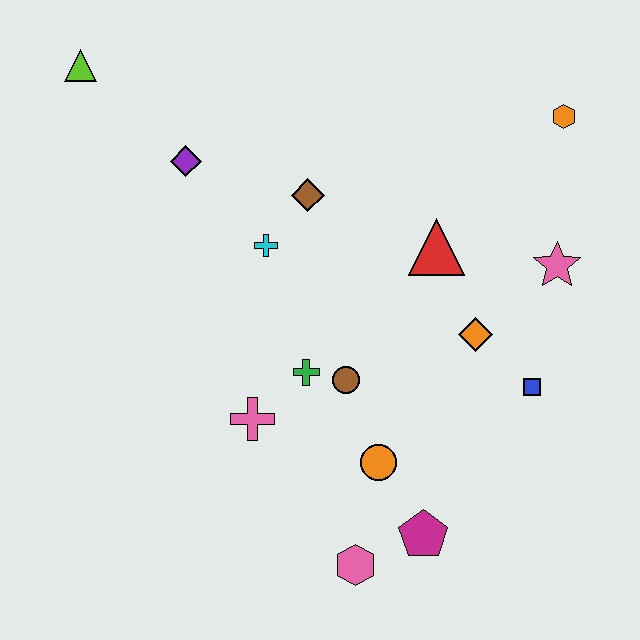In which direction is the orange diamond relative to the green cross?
The orange diamond is to the right of the green cross.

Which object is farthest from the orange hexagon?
The pink hexagon is farthest from the orange hexagon.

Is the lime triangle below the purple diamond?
No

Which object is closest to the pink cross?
The green cross is closest to the pink cross.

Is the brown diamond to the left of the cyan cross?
No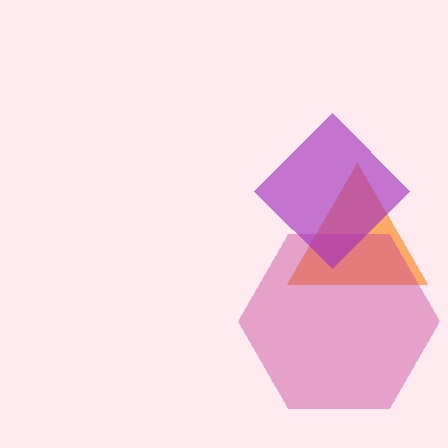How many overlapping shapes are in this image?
There are 3 overlapping shapes in the image.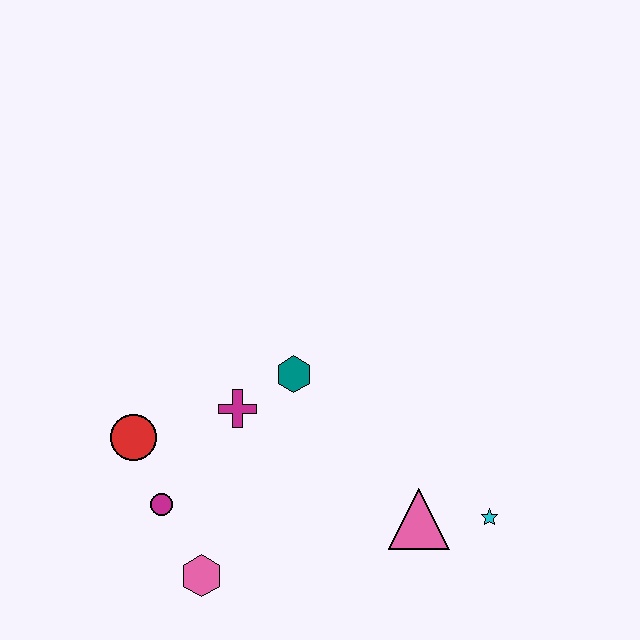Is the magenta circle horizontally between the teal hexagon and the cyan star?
No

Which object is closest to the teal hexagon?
The magenta cross is closest to the teal hexagon.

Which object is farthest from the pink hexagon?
The cyan star is farthest from the pink hexagon.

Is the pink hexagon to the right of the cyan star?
No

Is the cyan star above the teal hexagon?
No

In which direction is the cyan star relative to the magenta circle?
The cyan star is to the right of the magenta circle.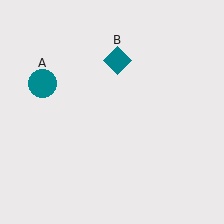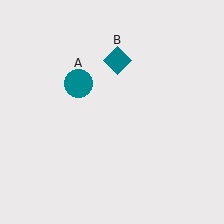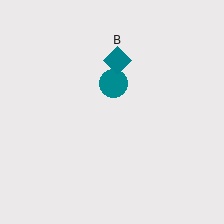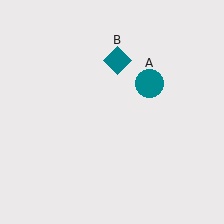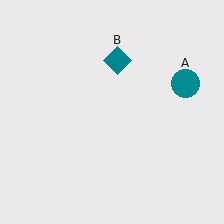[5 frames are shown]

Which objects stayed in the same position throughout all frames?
Teal diamond (object B) remained stationary.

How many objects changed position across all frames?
1 object changed position: teal circle (object A).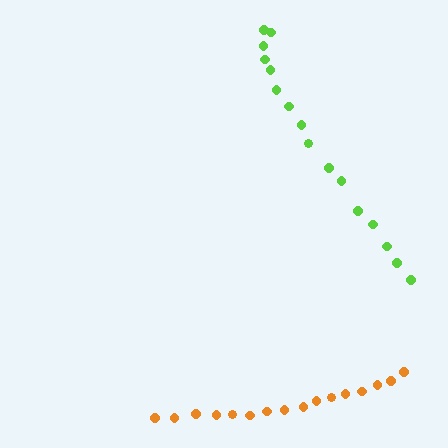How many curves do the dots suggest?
There are 2 distinct paths.